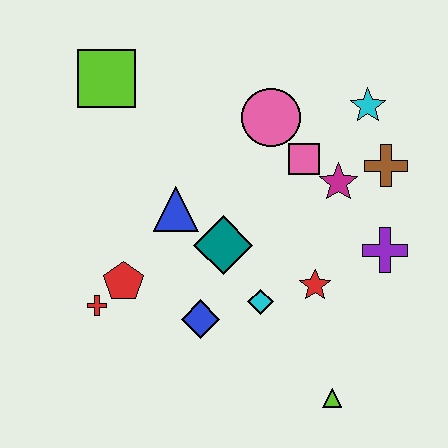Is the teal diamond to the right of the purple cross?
No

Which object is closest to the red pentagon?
The red cross is closest to the red pentagon.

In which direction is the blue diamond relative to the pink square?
The blue diamond is below the pink square.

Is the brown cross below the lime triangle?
No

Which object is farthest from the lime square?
The lime triangle is farthest from the lime square.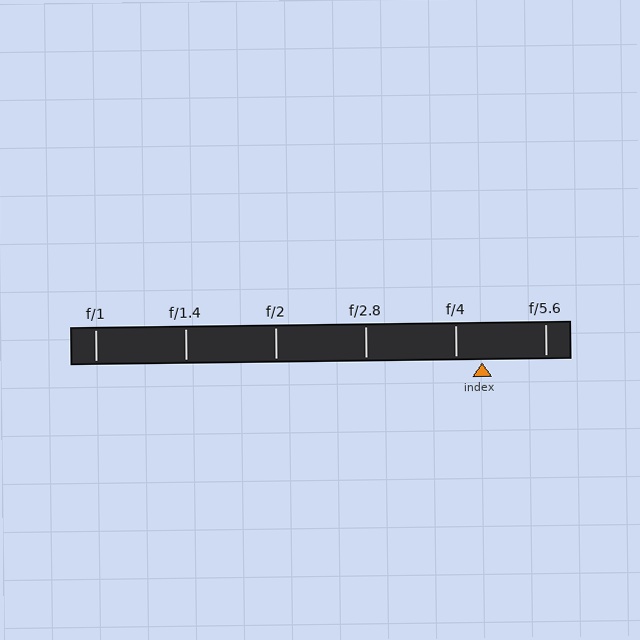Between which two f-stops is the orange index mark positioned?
The index mark is between f/4 and f/5.6.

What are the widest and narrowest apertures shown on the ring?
The widest aperture shown is f/1 and the narrowest is f/5.6.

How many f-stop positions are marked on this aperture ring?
There are 6 f-stop positions marked.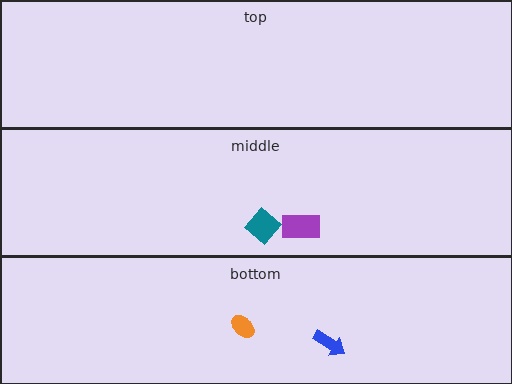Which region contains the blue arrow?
The bottom region.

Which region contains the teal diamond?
The middle region.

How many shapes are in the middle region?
2.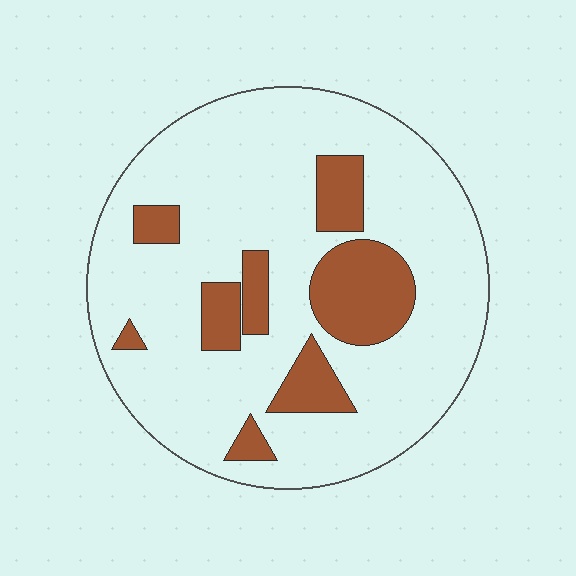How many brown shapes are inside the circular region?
8.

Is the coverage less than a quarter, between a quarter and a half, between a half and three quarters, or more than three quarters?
Less than a quarter.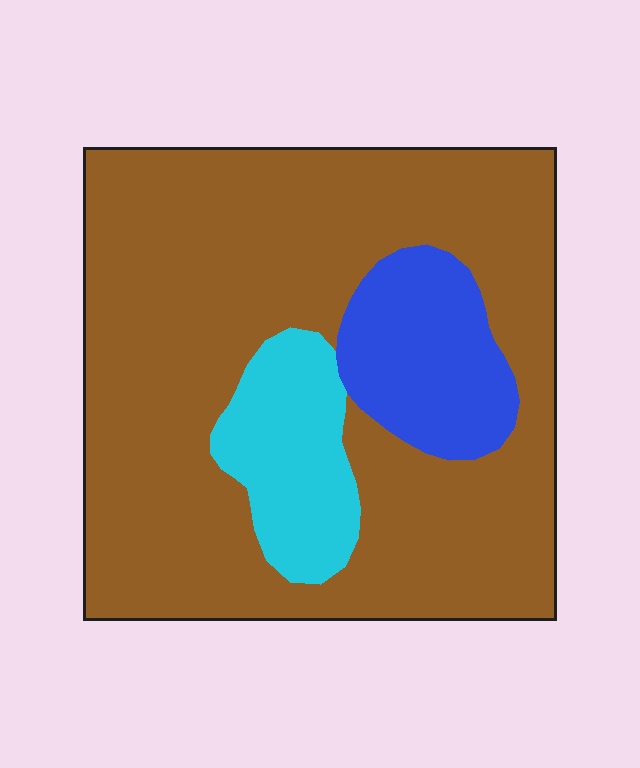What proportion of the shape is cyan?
Cyan takes up about one eighth (1/8) of the shape.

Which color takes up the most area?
Brown, at roughly 75%.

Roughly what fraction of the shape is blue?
Blue takes up about one eighth (1/8) of the shape.